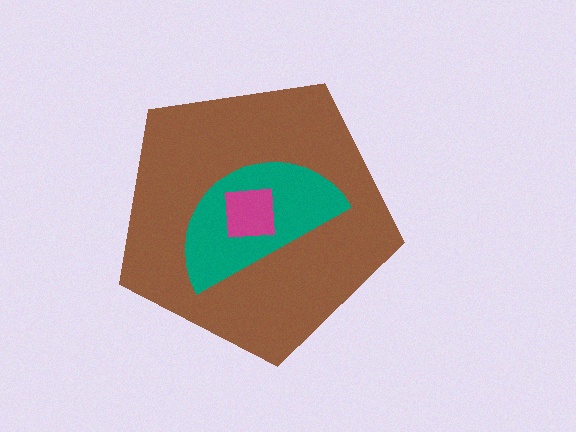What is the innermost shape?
The magenta square.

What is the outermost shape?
The brown pentagon.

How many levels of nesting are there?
3.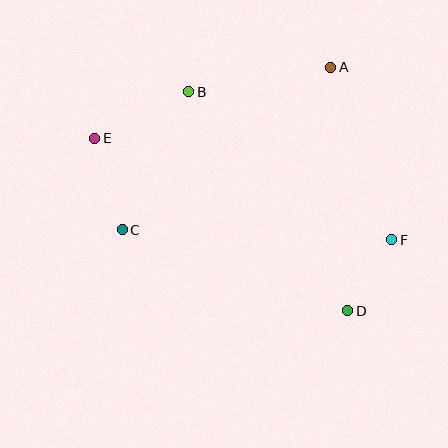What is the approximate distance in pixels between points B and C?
The distance between B and C is approximately 153 pixels.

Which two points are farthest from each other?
Points E and F are farthest from each other.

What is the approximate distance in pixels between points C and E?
The distance between C and E is approximately 95 pixels.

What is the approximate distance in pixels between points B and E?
The distance between B and E is approximately 105 pixels.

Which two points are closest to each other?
Points D and F are closest to each other.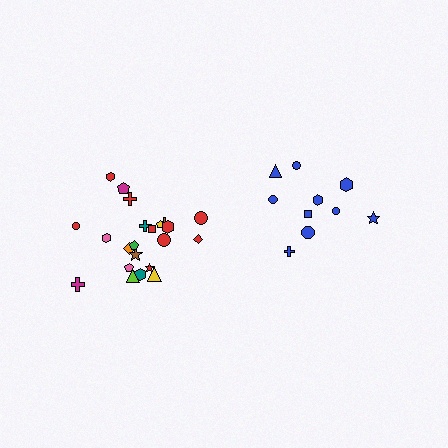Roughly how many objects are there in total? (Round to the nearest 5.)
Roughly 30 objects in total.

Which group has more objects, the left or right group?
The left group.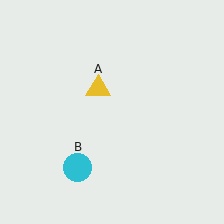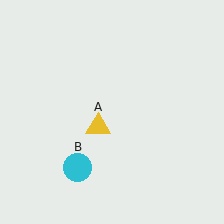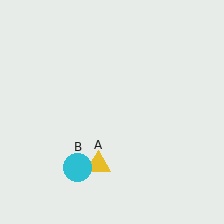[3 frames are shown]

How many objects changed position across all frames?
1 object changed position: yellow triangle (object A).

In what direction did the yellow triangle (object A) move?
The yellow triangle (object A) moved down.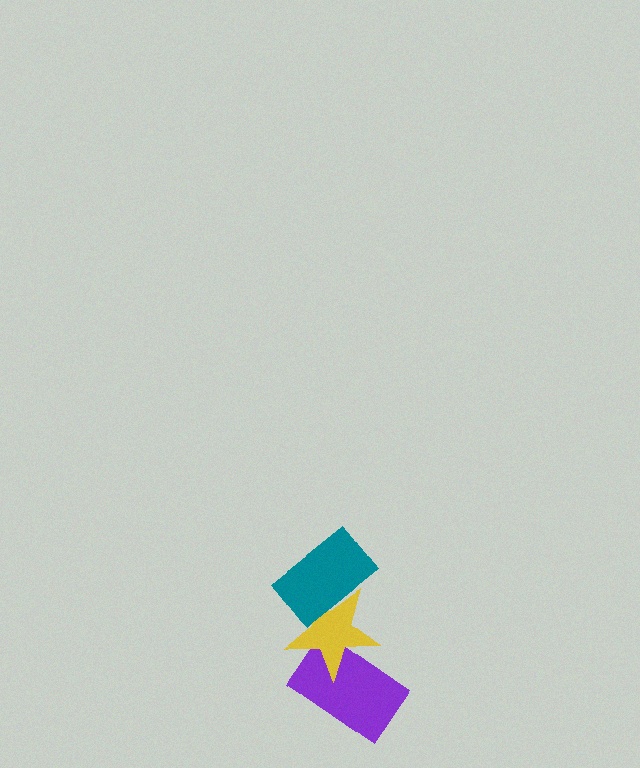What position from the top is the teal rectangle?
The teal rectangle is 1st from the top.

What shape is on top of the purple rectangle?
The yellow star is on top of the purple rectangle.